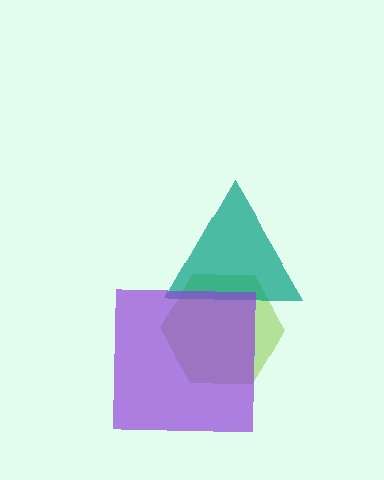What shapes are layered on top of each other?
The layered shapes are: a lime hexagon, a teal triangle, a purple square.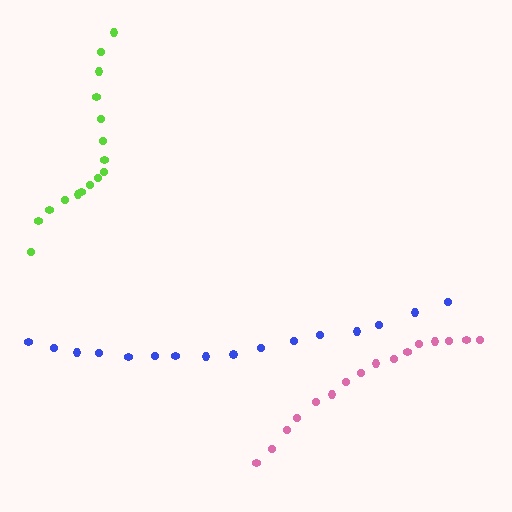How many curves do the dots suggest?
There are 3 distinct paths.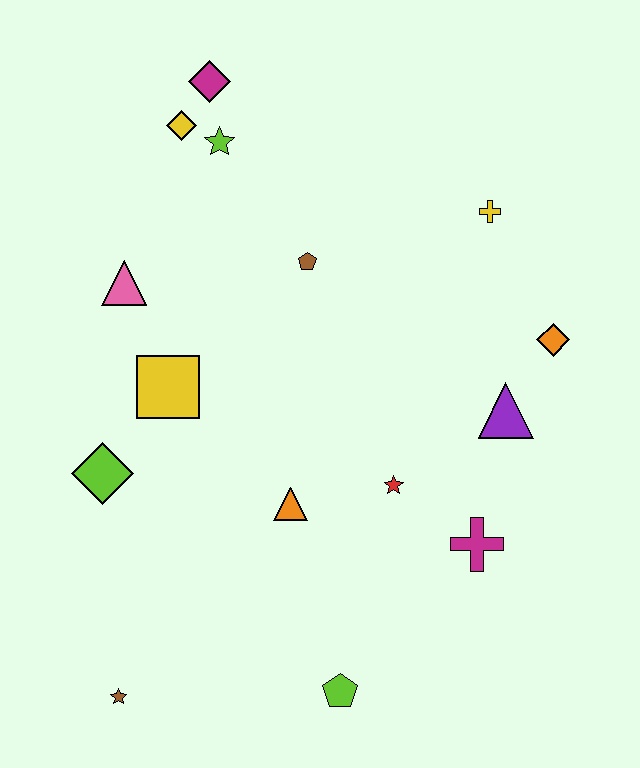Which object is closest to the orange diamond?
The purple triangle is closest to the orange diamond.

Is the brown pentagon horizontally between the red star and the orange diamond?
No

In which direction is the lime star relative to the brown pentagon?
The lime star is above the brown pentagon.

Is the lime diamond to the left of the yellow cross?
Yes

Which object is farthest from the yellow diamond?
The lime pentagon is farthest from the yellow diamond.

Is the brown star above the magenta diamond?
No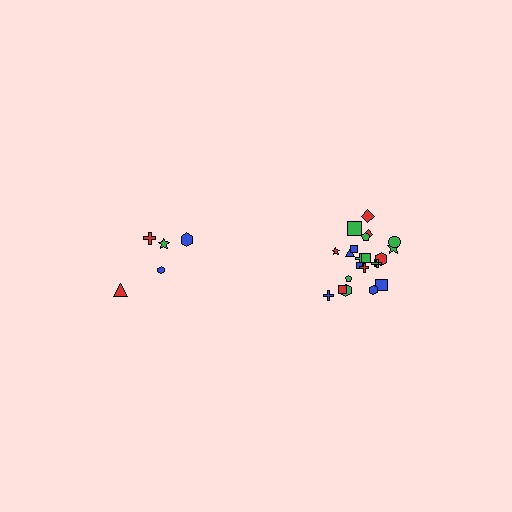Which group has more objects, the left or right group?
The right group.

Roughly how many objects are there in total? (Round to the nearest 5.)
Roughly 25 objects in total.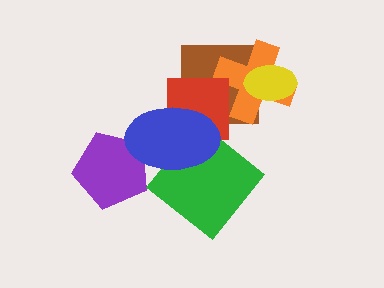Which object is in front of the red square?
The blue ellipse is in front of the red square.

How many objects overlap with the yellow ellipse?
2 objects overlap with the yellow ellipse.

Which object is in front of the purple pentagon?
The blue ellipse is in front of the purple pentagon.